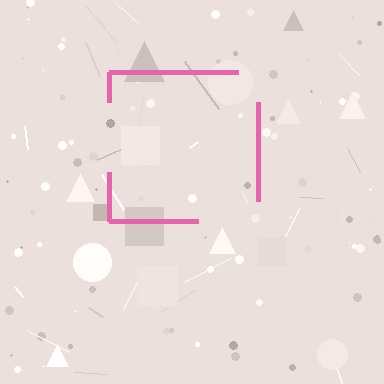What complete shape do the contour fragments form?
The contour fragments form a square.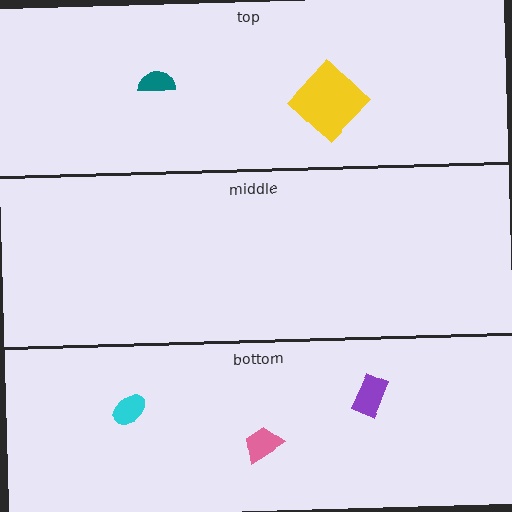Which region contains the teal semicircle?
The top region.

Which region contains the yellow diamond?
The top region.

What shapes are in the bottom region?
The pink trapezoid, the purple rectangle, the cyan ellipse.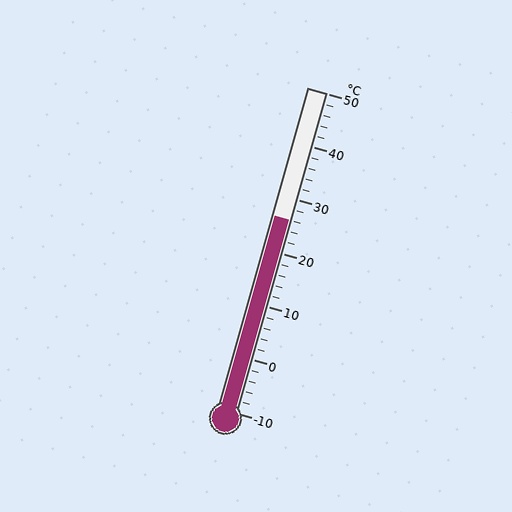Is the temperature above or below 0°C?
The temperature is above 0°C.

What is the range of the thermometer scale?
The thermometer scale ranges from -10°C to 50°C.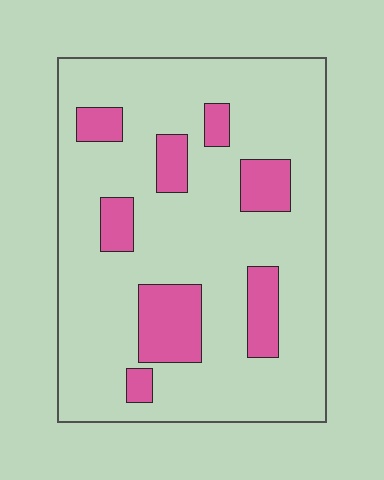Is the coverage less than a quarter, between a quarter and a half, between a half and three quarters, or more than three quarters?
Less than a quarter.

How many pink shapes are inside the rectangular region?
8.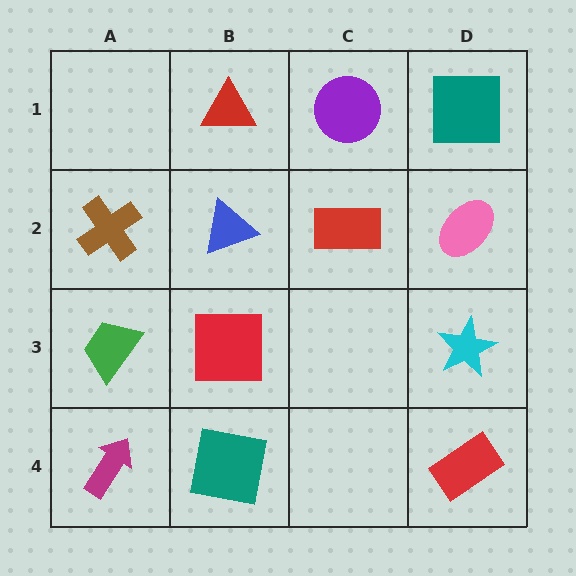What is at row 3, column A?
A green trapezoid.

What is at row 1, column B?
A red triangle.